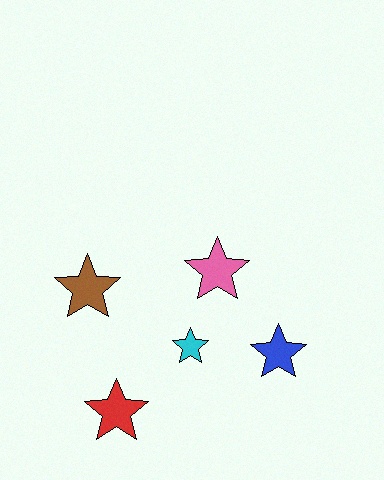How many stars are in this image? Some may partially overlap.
There are 5 stars.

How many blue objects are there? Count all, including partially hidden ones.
There is 1 blue object.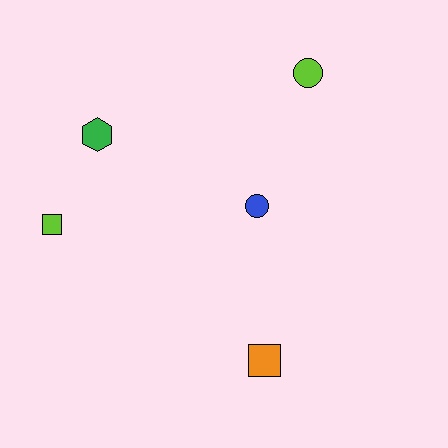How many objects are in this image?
There are 5 objects.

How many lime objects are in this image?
There are 2 lime objects.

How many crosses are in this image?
There are no crosses.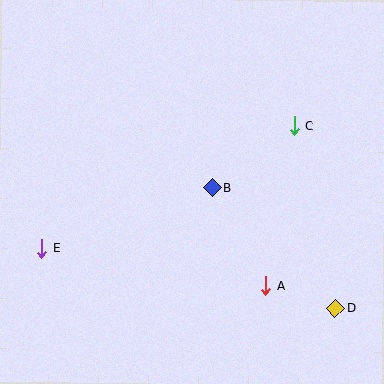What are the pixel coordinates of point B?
Point B is at (212, 188).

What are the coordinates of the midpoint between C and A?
The midpoint between C and A is at (280, 206).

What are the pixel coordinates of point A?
Point A is at (266, 286).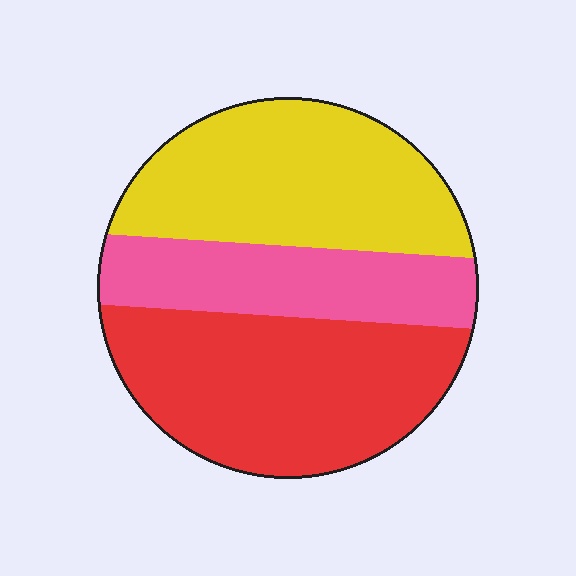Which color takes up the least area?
Pink, at roughly 25%.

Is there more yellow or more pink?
Yellow.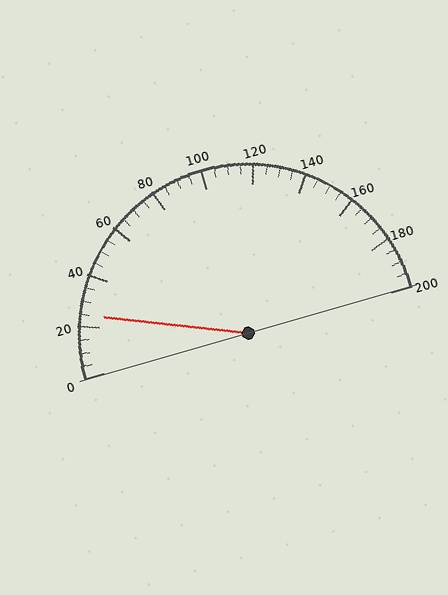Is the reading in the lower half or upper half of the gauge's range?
The reading is in the lower half of the range (0 to 200).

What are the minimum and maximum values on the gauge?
The gauge ranges from 0 to 200.